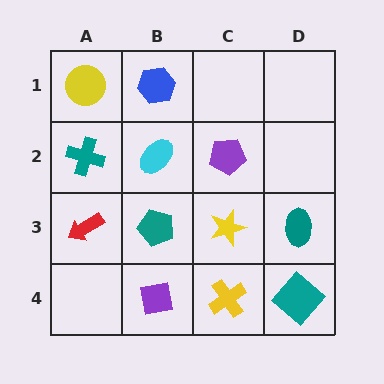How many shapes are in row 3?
4 shapes.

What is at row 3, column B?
A teal pentagon.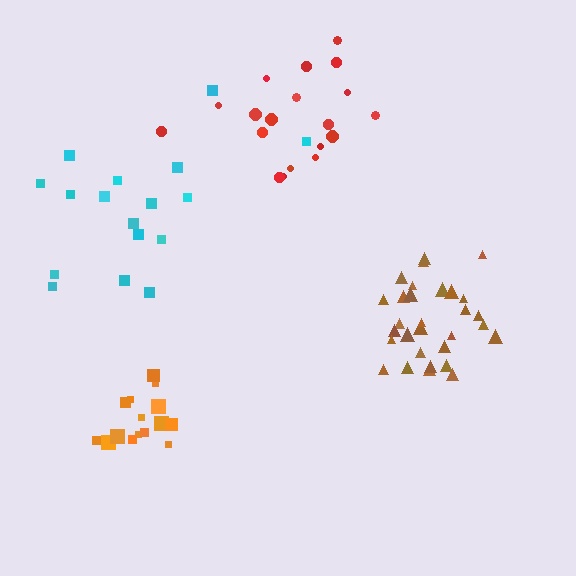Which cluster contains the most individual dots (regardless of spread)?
Brown (31).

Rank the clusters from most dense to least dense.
brown, orange, red, cyan.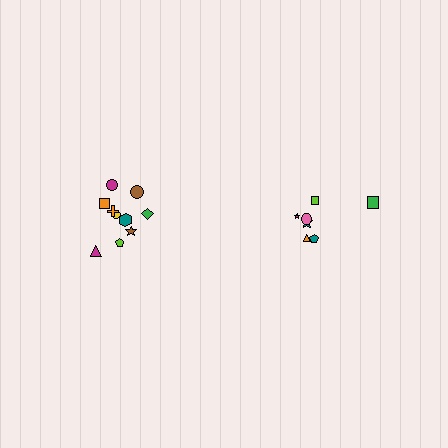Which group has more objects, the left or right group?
The left group.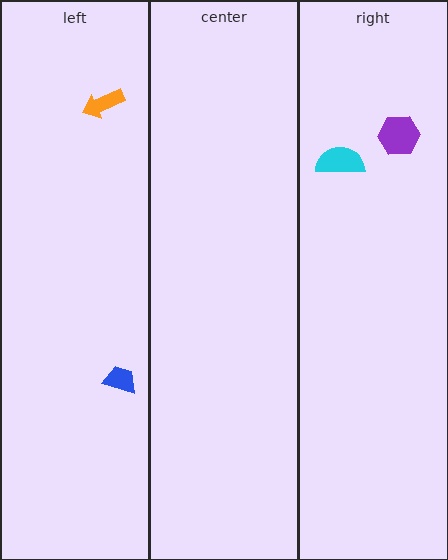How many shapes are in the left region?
2.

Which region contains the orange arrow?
The left region.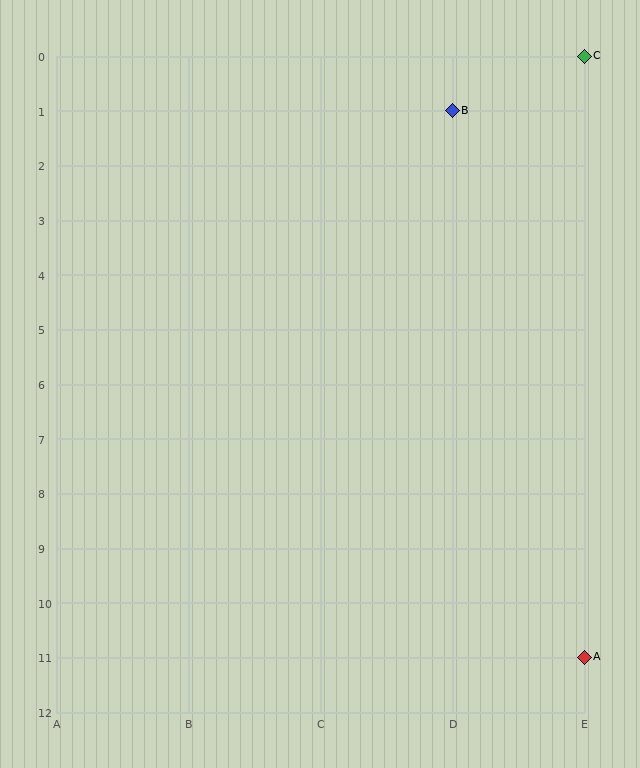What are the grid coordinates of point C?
Point C is at grid coordinates (E, 0).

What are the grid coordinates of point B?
Point B is at grid coordinates (D, 1).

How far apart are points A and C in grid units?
Points A and C are 11 rows apart.